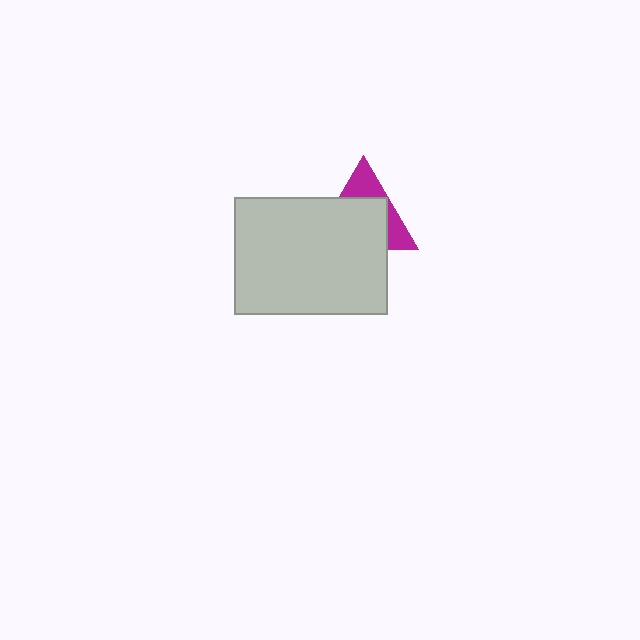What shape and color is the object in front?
The object in front is a light gray rectangle.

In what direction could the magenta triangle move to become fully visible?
The magenta triangle could move up. That would shift it out from behind the light gray rectangle entirely.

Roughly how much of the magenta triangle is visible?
A small part of it is visible (roughly 36%).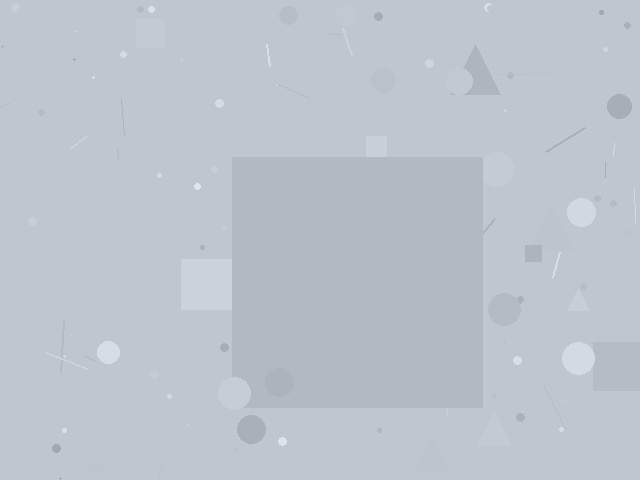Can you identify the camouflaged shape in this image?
The camouflaged shape is a square.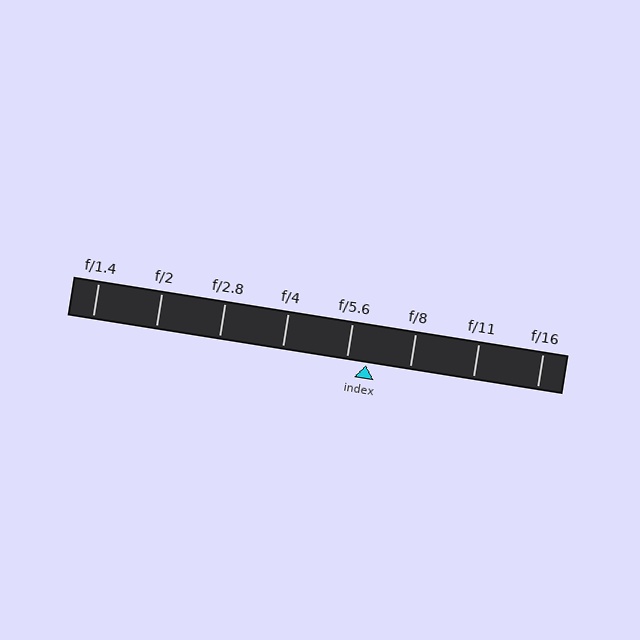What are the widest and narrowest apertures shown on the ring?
The widest aperture shown is f/1.4 and the narrowest is f/16.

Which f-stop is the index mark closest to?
The index mark is closest to f/5.6.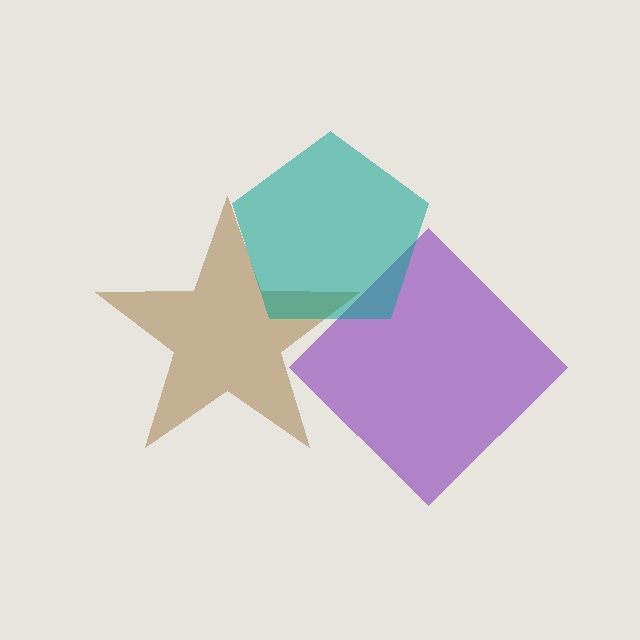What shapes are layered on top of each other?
The layered shapes are: a purple diamond, a brown star, a teal pentagon.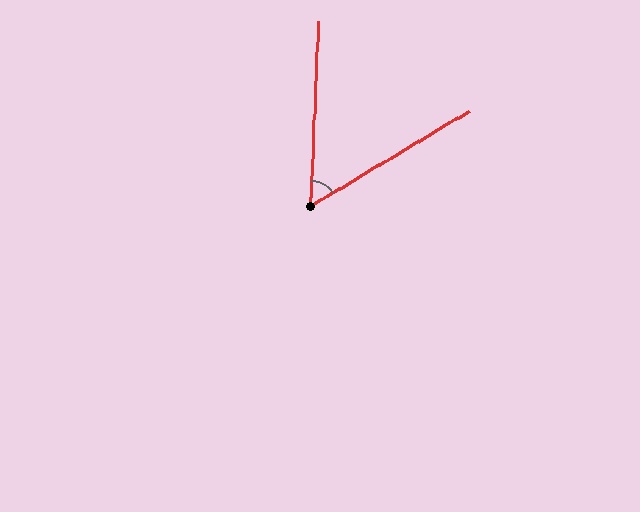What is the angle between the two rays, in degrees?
Approximately 57 degrees.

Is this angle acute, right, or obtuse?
It is acute.